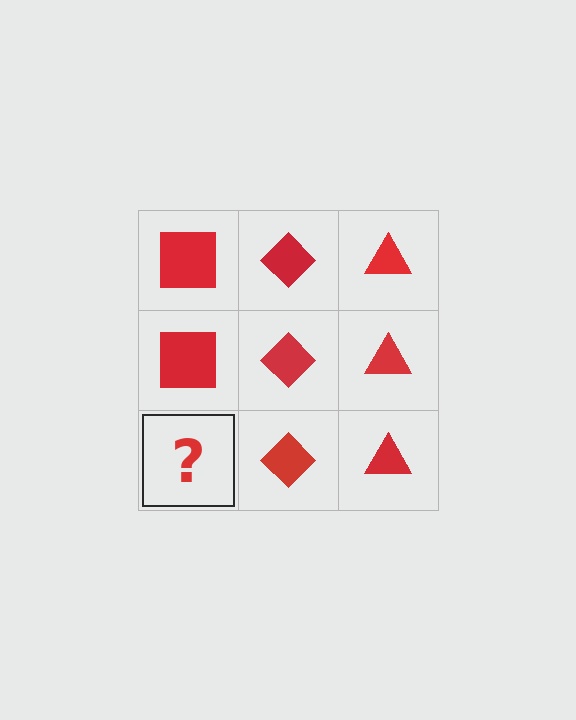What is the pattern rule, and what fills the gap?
The rule is that each column has a consistent shape. The gap should be filled with a red square.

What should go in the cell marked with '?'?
The missing cell should contain a red square.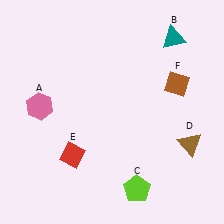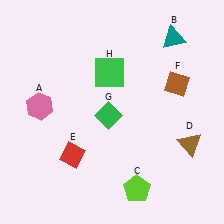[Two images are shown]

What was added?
A green diamond (G), a green square (H) were added in Image 2.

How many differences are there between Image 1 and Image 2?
There are 2 differences between the two images.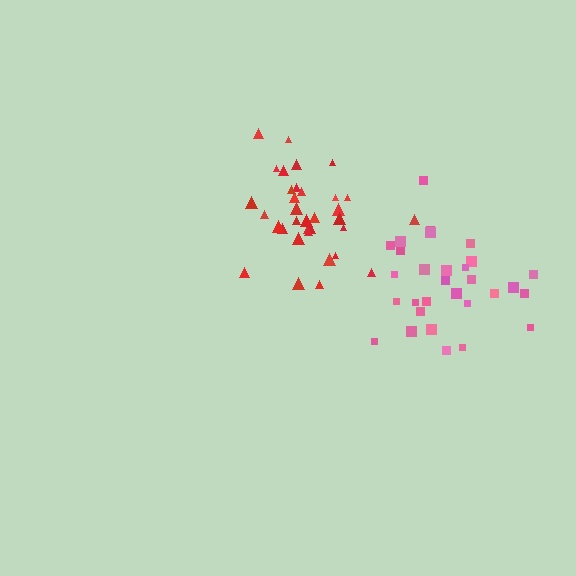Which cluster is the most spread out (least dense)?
Pink.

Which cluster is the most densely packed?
Red.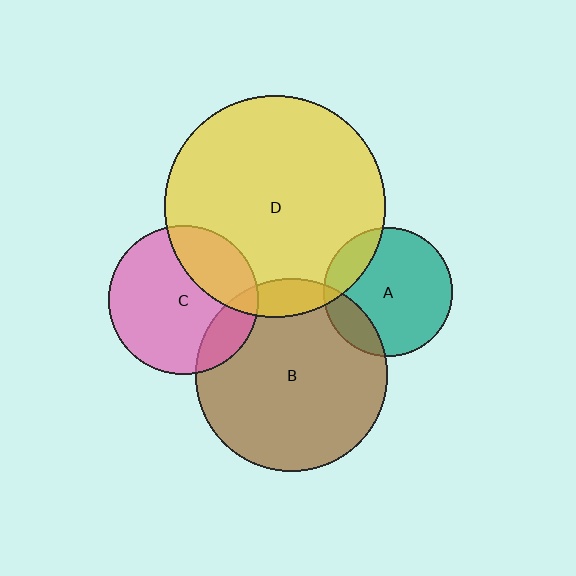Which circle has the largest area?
Circle D (yellow).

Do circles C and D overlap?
Yes.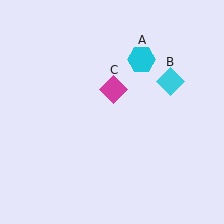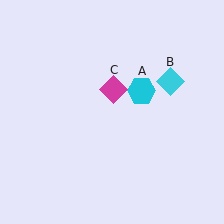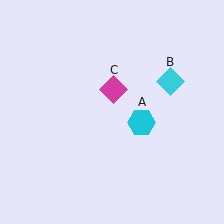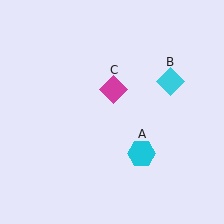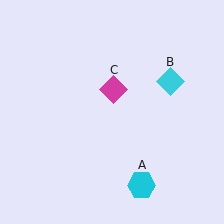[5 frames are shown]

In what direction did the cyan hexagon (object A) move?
The cyan hexagon (object A) moved down.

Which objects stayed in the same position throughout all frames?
Cyan diamond (object B) and magenta diamond (object C) remained stationary.